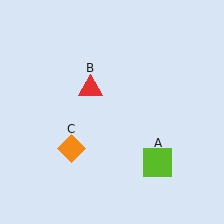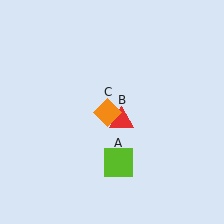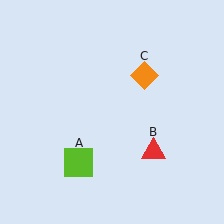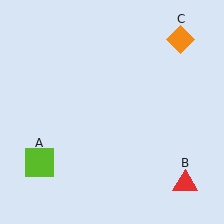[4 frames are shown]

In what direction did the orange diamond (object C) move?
The orange diamond (object C) moved up and to the right.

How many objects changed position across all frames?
3 objects changed position: lime square (object A), red triangle (object B), orange diamond (object C).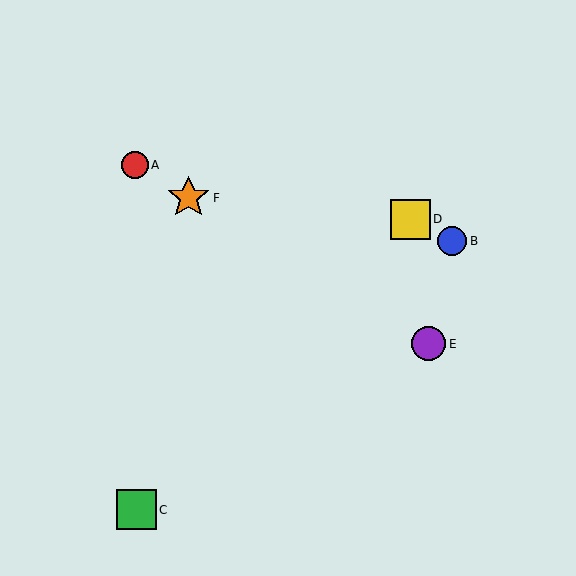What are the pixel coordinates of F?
Object F is at (188, 198).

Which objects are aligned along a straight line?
Objects A, E, F are aligned along a straight line.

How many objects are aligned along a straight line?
3 objects (A, E, F) are aligned along a straight line.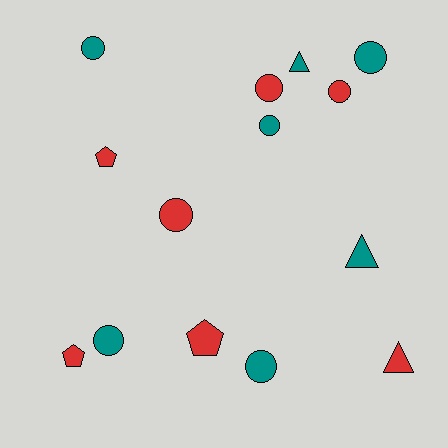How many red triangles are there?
There is 1 red triangle.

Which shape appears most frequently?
Circle, with 8 objects.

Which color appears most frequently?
Teal, with 7 objects.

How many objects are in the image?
There are 14 objects.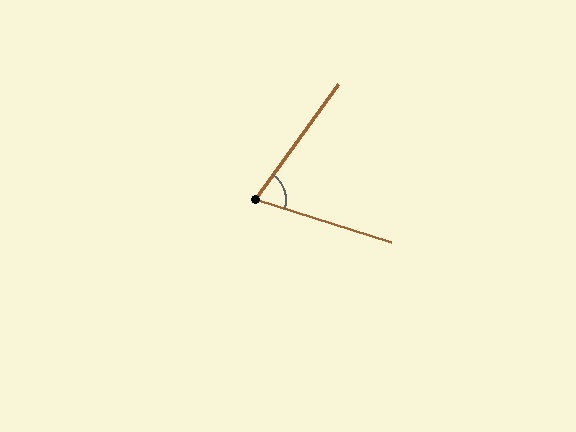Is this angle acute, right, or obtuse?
It is acute.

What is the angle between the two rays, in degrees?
Approximately 71 degrees.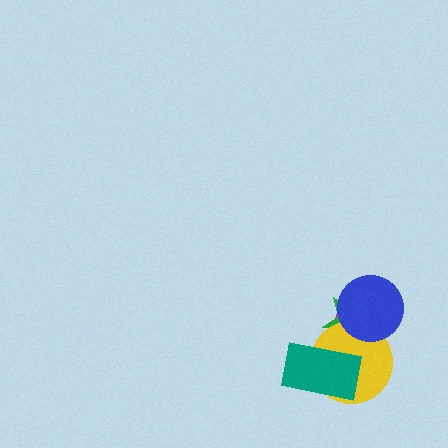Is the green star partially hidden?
Yes, it is partially covered by another shape.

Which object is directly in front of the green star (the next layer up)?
The yellow circle is directly in front of the green star.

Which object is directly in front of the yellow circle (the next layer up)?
The blue circle is directly in front of the yellow circle.